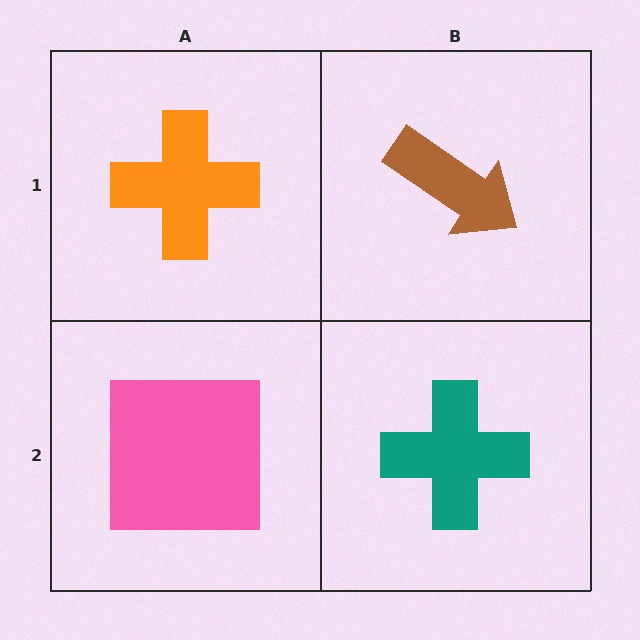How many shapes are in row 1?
2 shapes.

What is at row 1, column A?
An orange cross.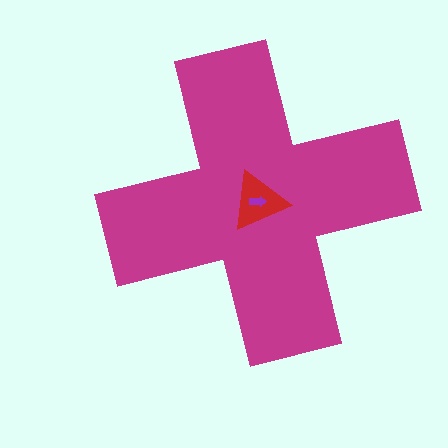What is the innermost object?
The purple arrow.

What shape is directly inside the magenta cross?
The red triangle.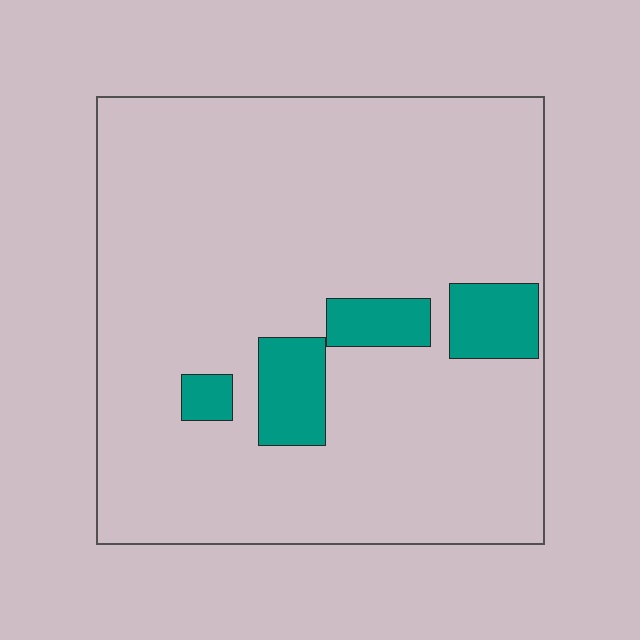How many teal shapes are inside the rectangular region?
4.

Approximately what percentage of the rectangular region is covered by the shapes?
Approximately 10%.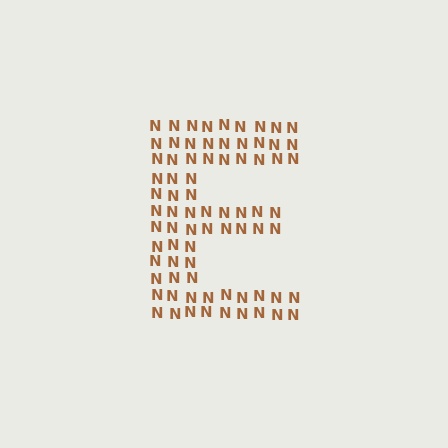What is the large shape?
The large shape is the letter E.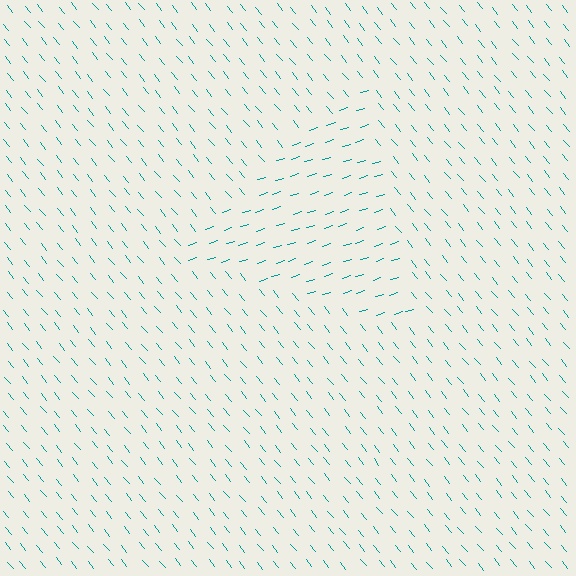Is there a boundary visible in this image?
Yes, there is a texture boundary formed by a change in line orientation.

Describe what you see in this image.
The image is filled with small teal line segments. A triangle region in the image has lines oriented differently from the surrounding lines, creating a visible texture boundary.